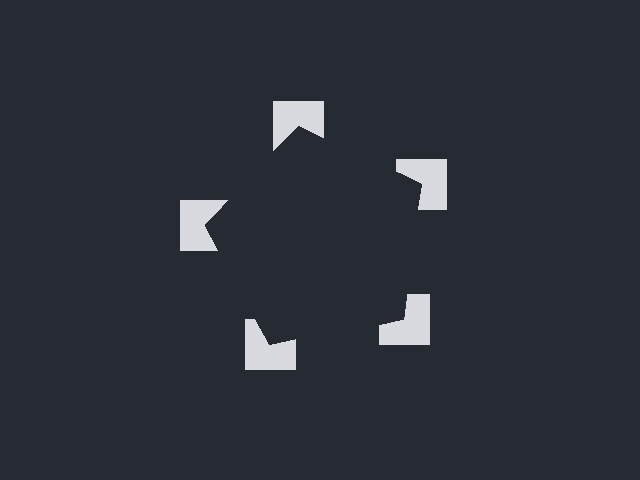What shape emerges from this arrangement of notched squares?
An illusory pentagon — its edges are inferred from the aligned wedge cuts in the notched squares, not physically drawn.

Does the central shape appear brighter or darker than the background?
It typically appears slightly darker than the background, even though no actual brightness change is drawn.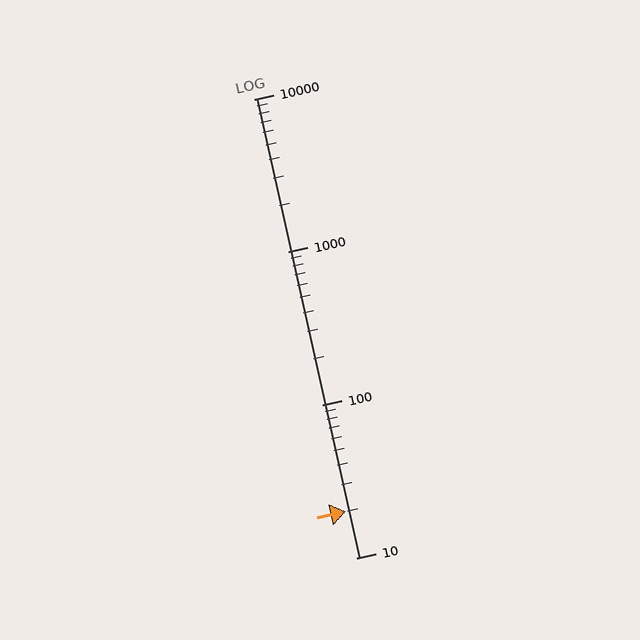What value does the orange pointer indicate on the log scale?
The pointer indicates approximately 20.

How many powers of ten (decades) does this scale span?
The scale spans 3 decades, from 10 to 10000.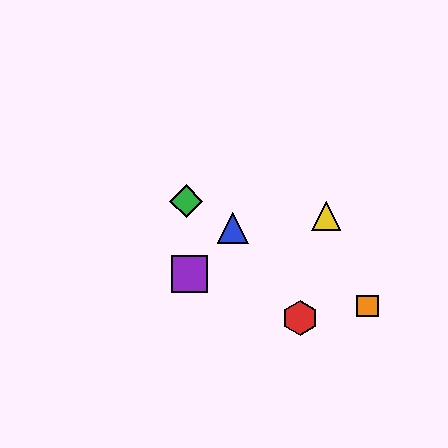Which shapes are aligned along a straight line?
The blue triangle, the green diamond, the orange square are aligned along a straight line.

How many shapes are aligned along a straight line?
3 shapes (the blue triangle, the green diamond, the orange square) are aligned along a straight line.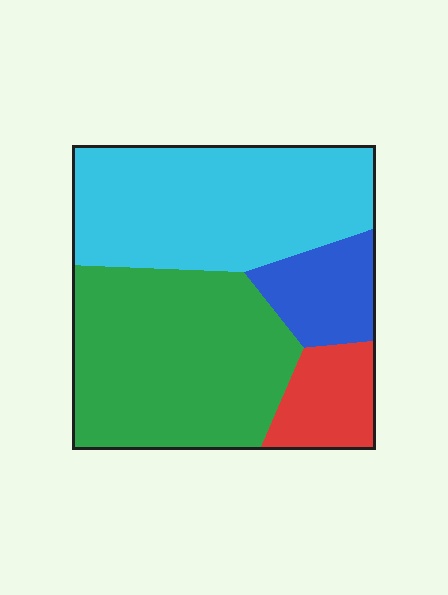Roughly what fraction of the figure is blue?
Blue covers around 10% of the figure.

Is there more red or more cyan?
Cyan.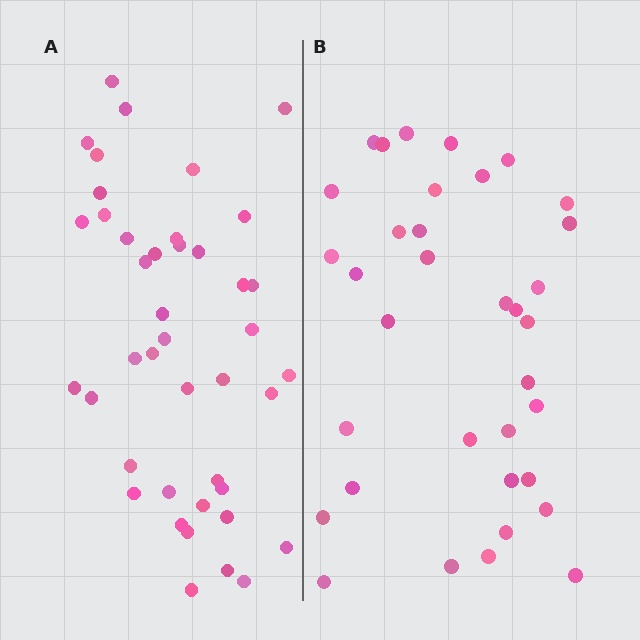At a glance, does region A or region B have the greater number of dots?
Region A (the left region) has more dots.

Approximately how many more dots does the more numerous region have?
Region A has roughly 8 or so more dots than region B.